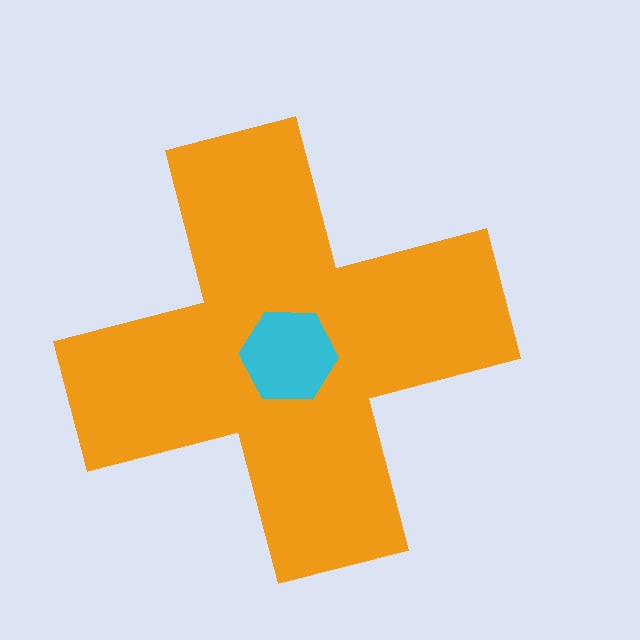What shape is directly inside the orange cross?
The cyan hexagon.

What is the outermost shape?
The orange cross.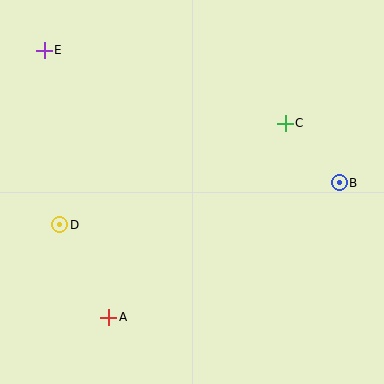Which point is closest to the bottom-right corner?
Point B is closest to the bottom-right corner.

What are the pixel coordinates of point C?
Point C is at (285, 123).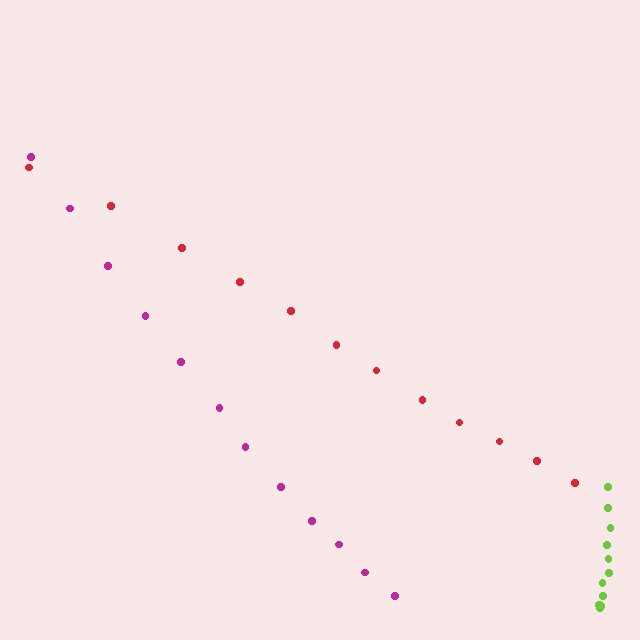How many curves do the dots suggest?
There are 3 distinct paths.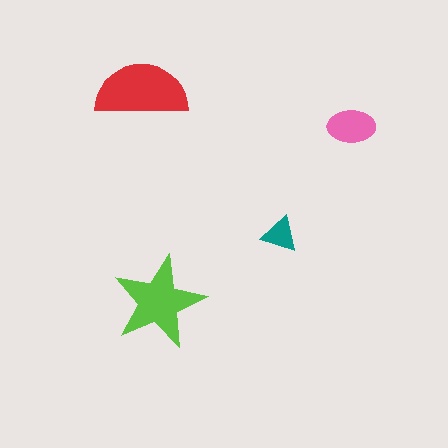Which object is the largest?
The red semicircle.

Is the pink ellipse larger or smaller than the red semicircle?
Smaller.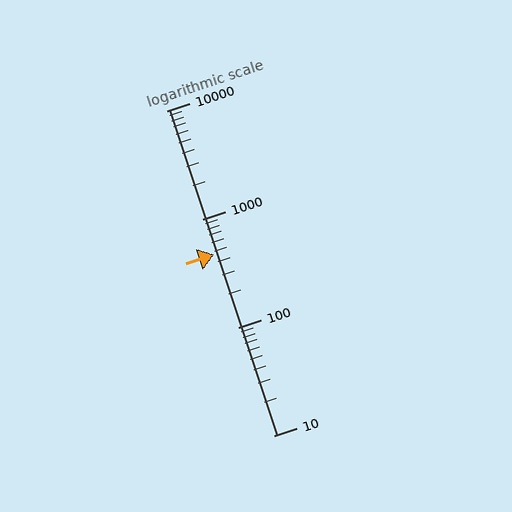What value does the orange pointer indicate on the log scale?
The pointer indicates approximately 470.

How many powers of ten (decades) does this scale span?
The scale spans 3 decades, from 10 to 10000.